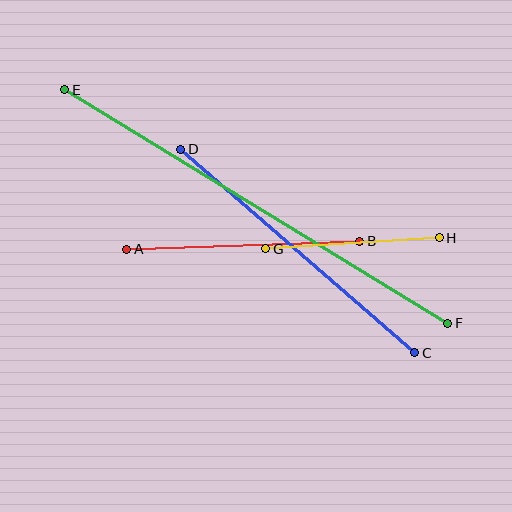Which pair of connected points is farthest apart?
Points E and F are farthest apart.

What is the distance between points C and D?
The distance is approximately 310 pixels.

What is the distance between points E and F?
The distance is approximately 449 pixels.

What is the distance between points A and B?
The distance is approximately 233 pixels.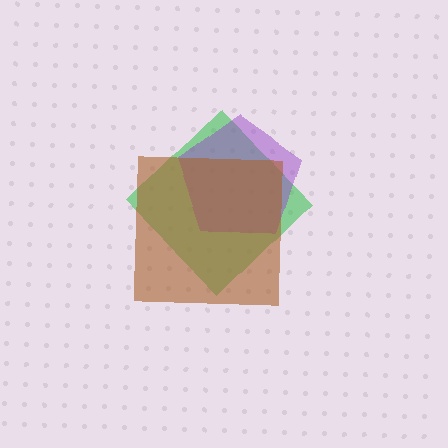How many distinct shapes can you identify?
There are 3 distinct shapes: a green diamond, a purple pentagon, a brown square.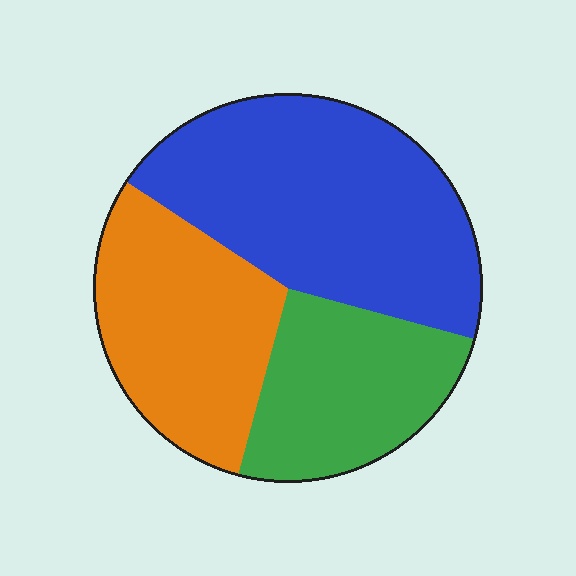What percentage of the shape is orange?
Orange covers roughly 30% of the shape.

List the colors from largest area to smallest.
From largest to smallest: blue, orange, green.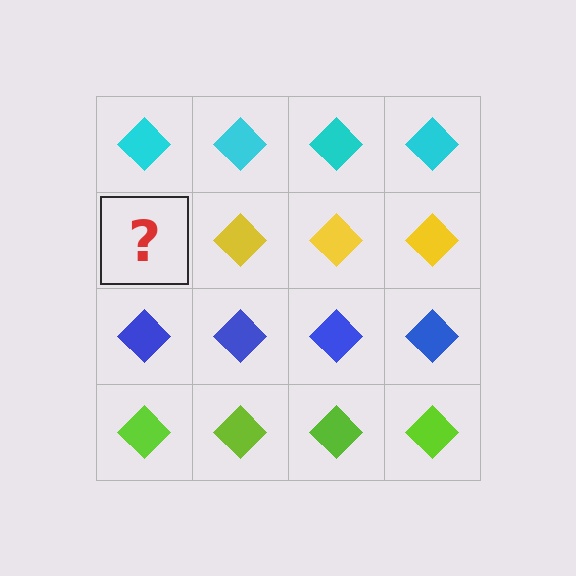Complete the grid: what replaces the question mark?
The question mark should be replaced with a yellow diamond.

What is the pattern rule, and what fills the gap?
The rule is that each row has a consistent color. The gap should be filled with a yellow diamond.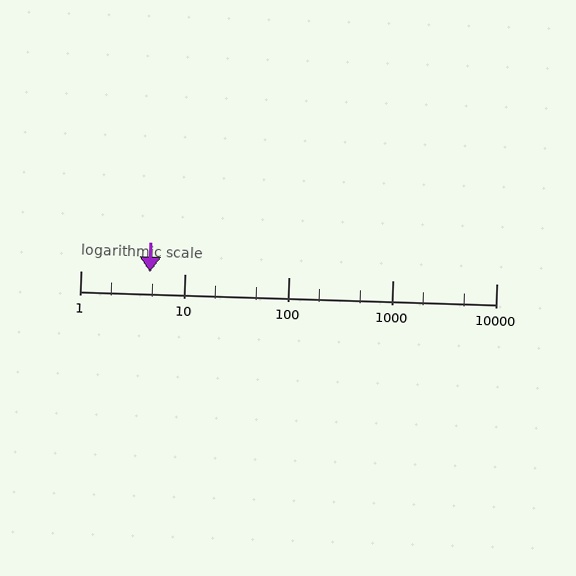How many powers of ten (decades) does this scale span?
The scale spans 4 decades, from 1 to 10000.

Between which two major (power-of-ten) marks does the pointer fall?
The pointer is between 1 and 10.